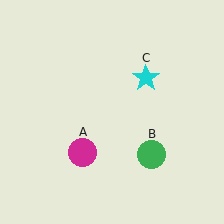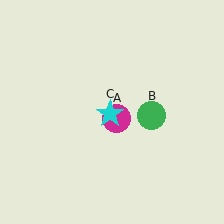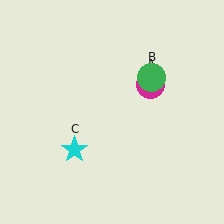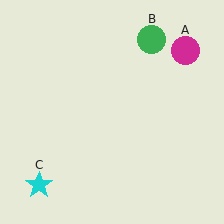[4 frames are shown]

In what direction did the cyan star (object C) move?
The cyan star (object C) moved down and to the left.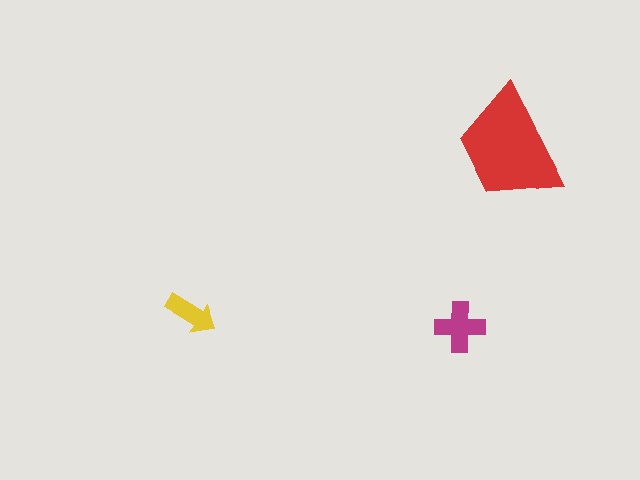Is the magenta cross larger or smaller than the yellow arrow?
Larger.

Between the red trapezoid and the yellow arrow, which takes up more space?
The red trapezoid.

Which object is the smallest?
The yellow arrow.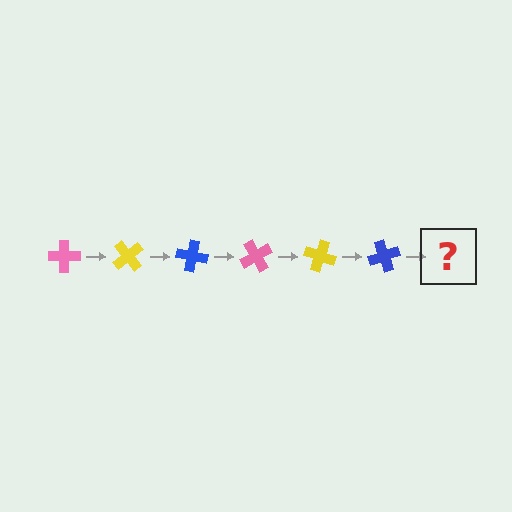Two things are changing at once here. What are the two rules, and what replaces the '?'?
The two rules are that it rotates 50 degrees each step and the color cycles through pink, yellow, and blue. The '?' should be a pink cross, rotated 300 degrees from the start.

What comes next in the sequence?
The next element should be a pink cross, rotated 300 degrees from the start.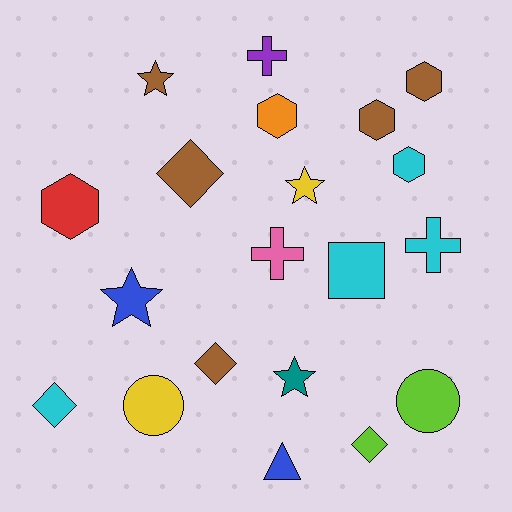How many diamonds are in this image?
There are 4 diamonds.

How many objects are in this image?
There are 20 objects.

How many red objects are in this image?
There is 1 red object.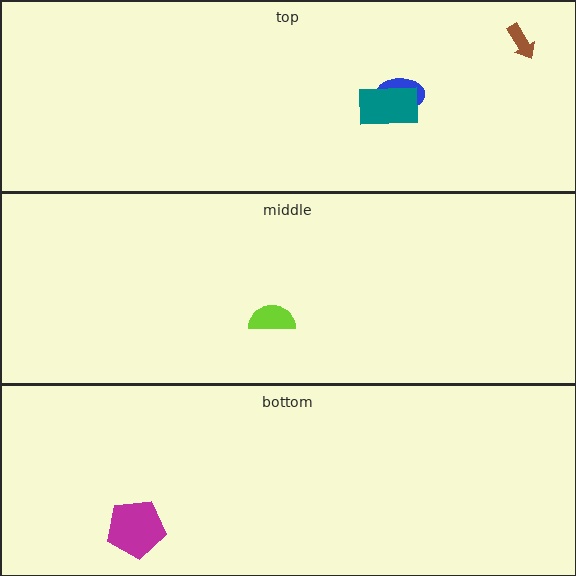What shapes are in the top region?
The brown arrow, the blue ellipse, the teal rectangle.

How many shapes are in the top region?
3.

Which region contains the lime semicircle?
The middle region.